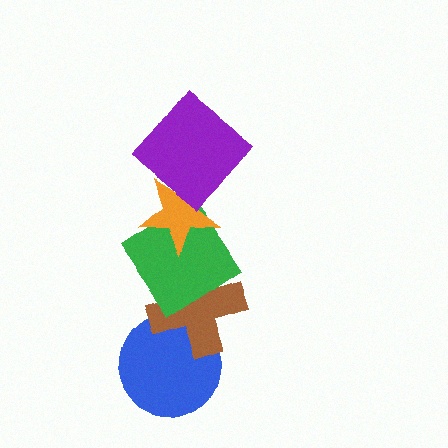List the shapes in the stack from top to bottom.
From top to bottom: the purple diamond, the orange star, the green diamond, the brown cross, the blue circle.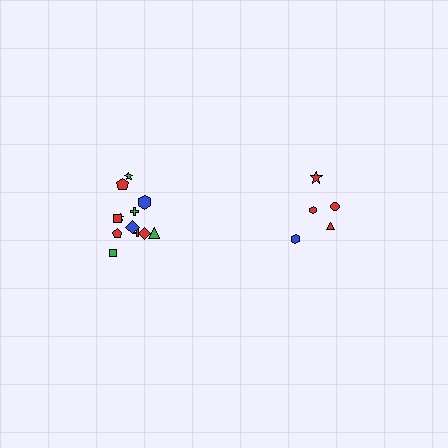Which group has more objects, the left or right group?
The left group.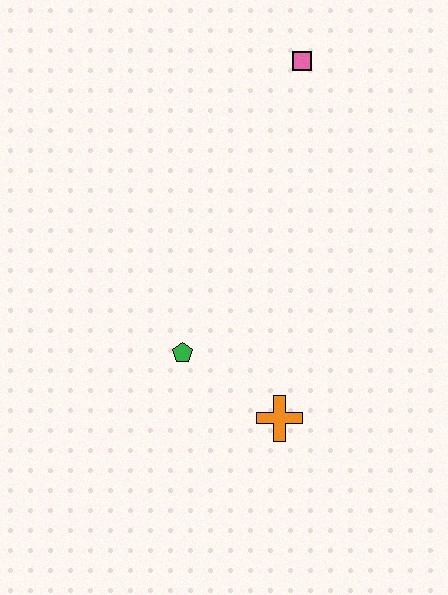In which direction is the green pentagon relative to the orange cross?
The green pentagon is to the left of the orange cross.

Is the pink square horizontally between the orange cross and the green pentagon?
No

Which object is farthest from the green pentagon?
The pink square is farthest from the green pentagon.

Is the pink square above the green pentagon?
Yes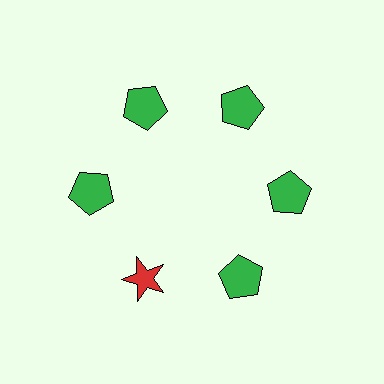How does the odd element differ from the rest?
It differs in both color (red instead of green) and shape (star instead of pentagon).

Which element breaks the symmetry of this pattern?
The red star at roughly the 7 o'clock position breaks the symmetry. All other shapes are green pentagons.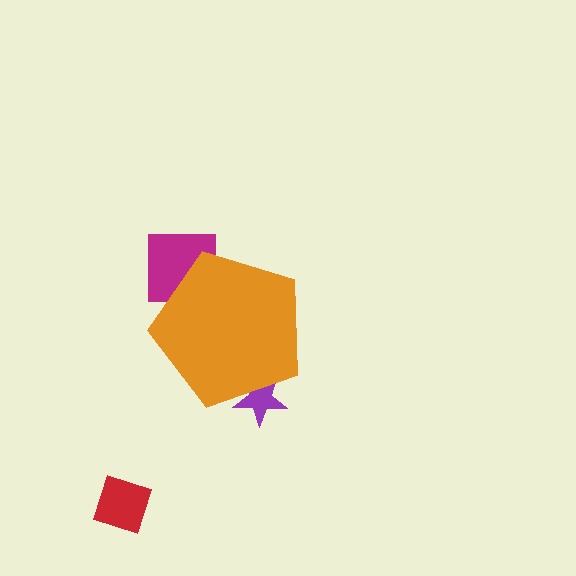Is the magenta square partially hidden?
Yes, the magenta square is partially hidden behind the orange pentagon.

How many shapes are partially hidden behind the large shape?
2 shapes are partially hidden.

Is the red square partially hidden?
No, the red square is fully visible.